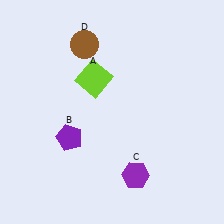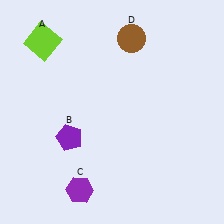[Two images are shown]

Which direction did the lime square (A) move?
The lime square (A) moved left.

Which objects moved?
The objects that moved are: the lime square (A), the purple hexagon (C), the brown circle (D).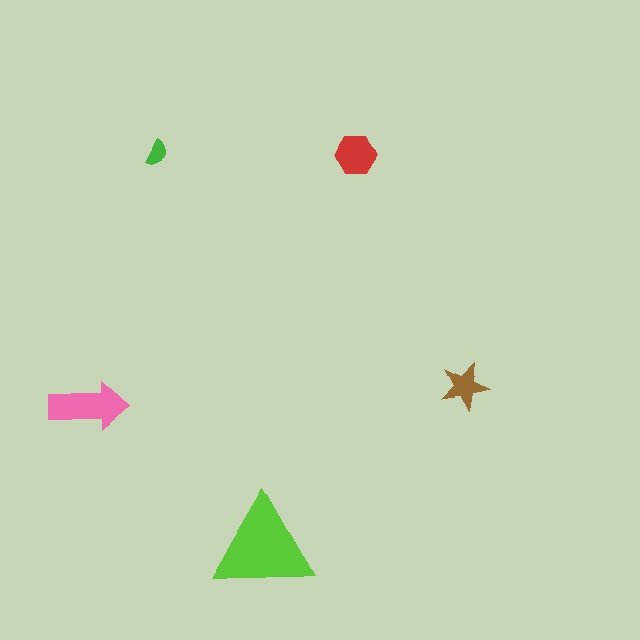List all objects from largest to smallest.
The lime triangle, the pink arrow, the red hexagon, the brown star, the green semicircle.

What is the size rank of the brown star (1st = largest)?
4th.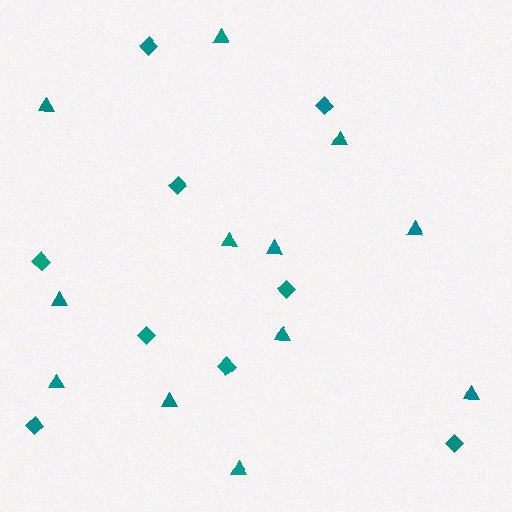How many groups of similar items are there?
There are 2 groups: one group of triangles (12) and one group of diamonds (9).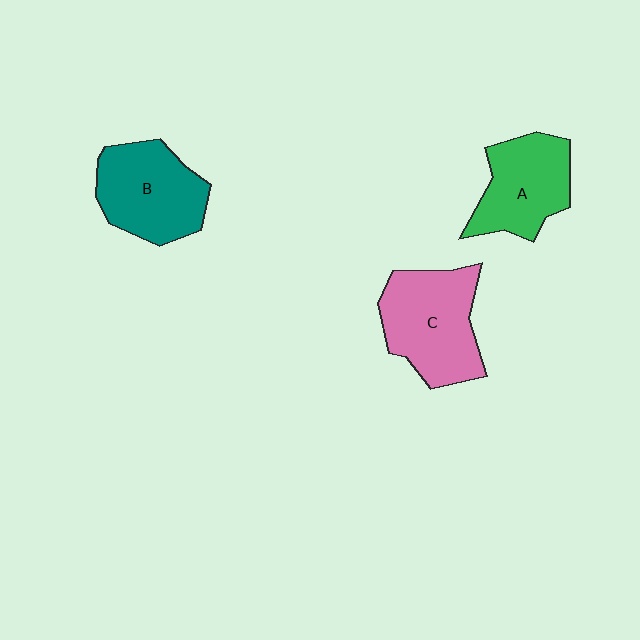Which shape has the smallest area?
Shape A (green).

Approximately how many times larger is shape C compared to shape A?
Approximately 1.2 times.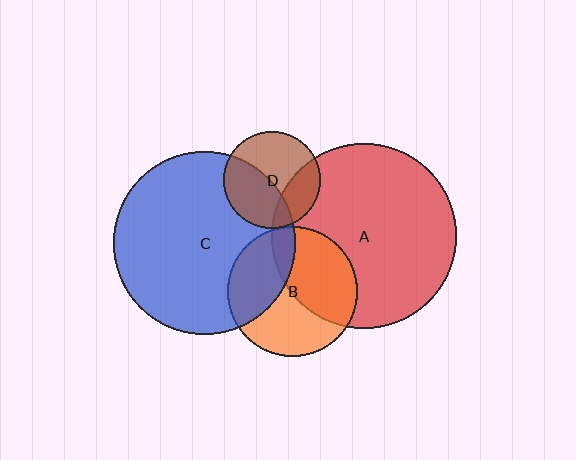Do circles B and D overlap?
Yes.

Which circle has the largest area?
Circle A (red).